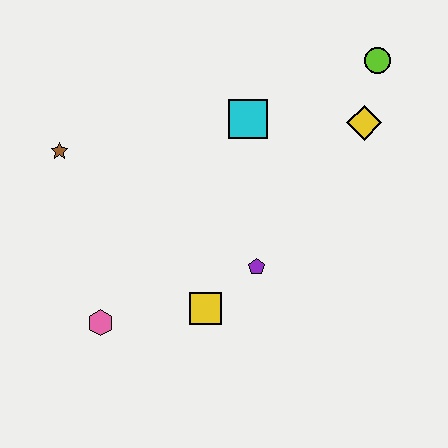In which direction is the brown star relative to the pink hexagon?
The brown star is above the pink hexagon.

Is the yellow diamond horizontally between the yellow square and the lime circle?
Yes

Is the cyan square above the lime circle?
No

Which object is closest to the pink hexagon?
The yellow square is closest to the pink hexagon.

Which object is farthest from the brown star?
The lime circle is farthest from the brown star.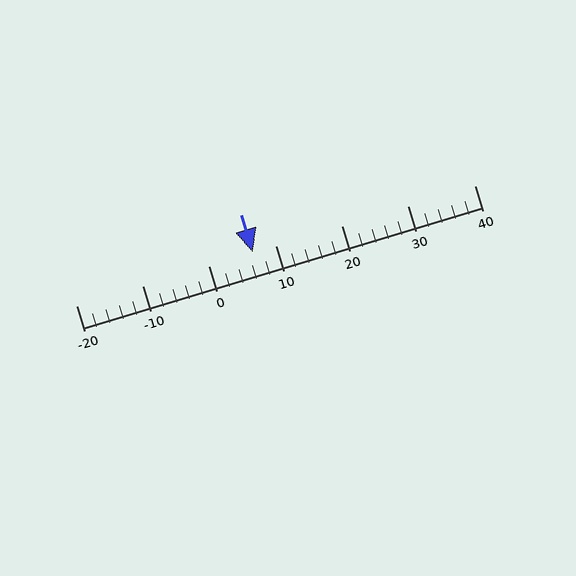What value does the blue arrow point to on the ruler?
The blue arrow points to approximately 7.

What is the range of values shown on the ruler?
The ruler shows values from -20 to 40.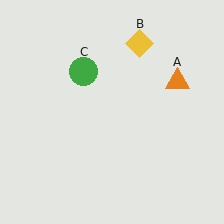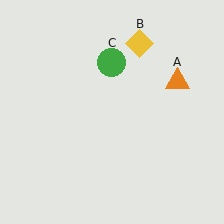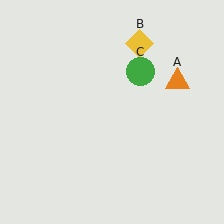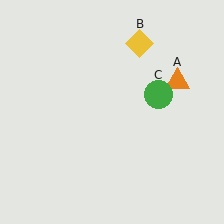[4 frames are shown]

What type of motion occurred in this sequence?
The green circle (object C) rotated clockwise around the center of the scene.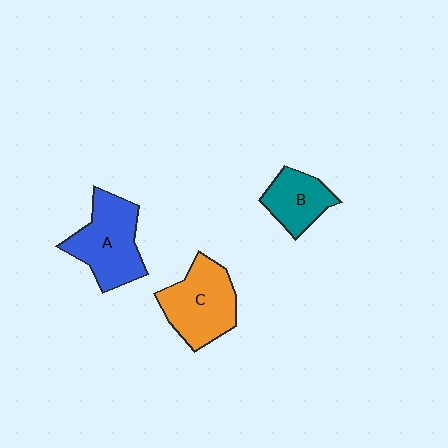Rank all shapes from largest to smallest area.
From largest to smallest: A (blue), C (orange), B (teal).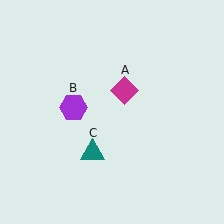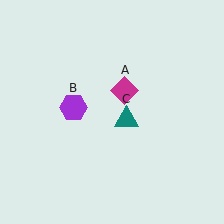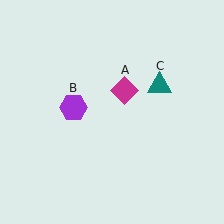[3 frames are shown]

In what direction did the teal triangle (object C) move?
The teal triangle (object C) moved up and to the right.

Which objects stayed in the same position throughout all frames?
Magenta diamond (object A) and purple hexagon (object B) remained stationary.